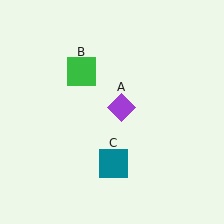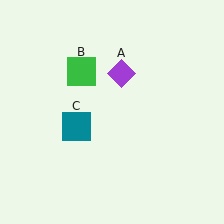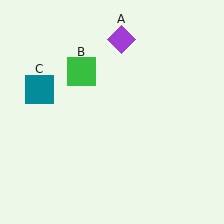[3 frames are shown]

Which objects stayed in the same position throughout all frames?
Green square (object B) remained stationary.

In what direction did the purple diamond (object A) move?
The purple diamond (object A) moved up.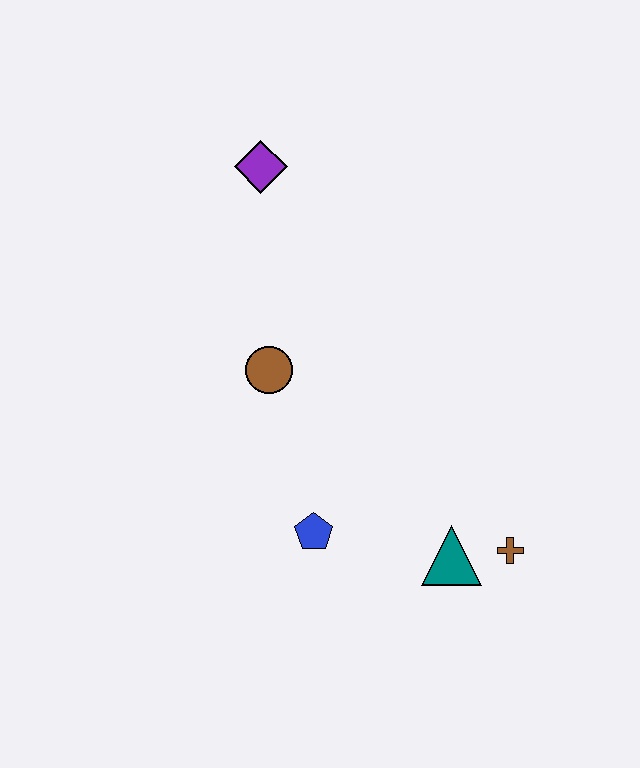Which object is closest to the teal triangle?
The brown cross is closest to the teal triangle.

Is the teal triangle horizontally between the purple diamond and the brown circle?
No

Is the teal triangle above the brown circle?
No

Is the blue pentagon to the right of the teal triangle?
No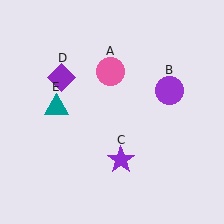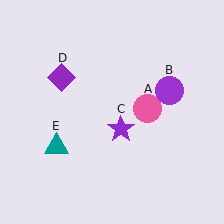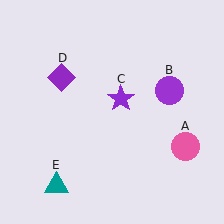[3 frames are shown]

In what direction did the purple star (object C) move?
The purple star (object C) moved up.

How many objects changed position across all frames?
3 objects changed position: pink circle (object A), purple star (object C), teal triangle (object E).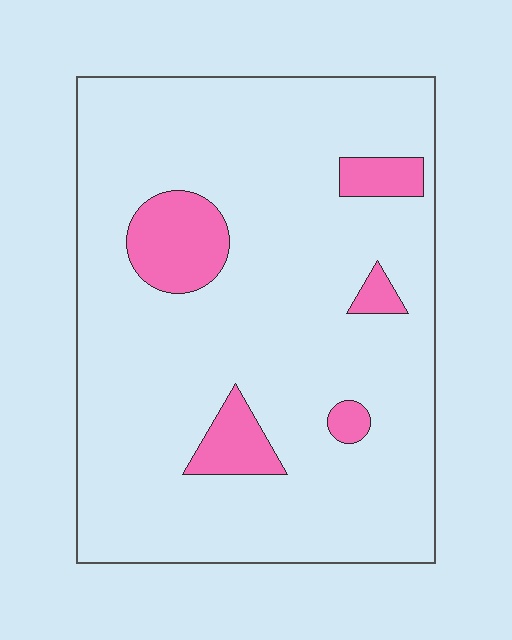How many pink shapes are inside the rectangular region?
5.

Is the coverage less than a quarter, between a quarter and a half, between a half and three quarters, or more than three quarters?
Less than a quarter.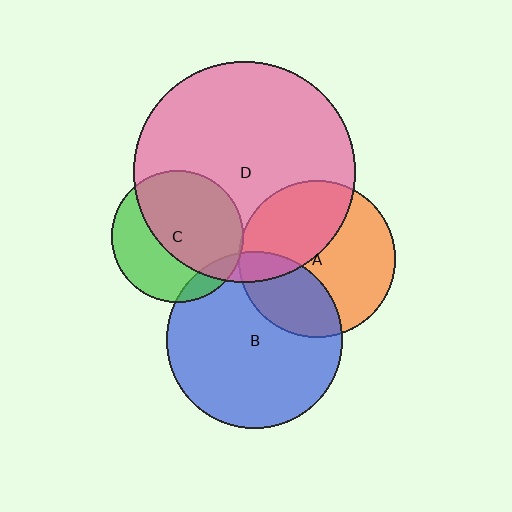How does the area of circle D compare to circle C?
Approximately 2.8 times.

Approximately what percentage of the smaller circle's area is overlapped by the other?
Approximately 30%.